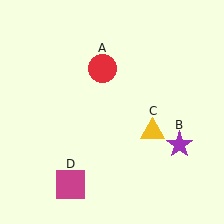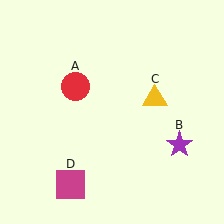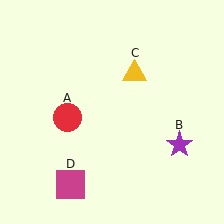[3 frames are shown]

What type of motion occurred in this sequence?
The red circle (object A), yellow triangle (object C) rotated counterclockwise around the center of the scene.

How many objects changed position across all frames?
2 objects changed position: red circle (object A), yellow triangle (object C).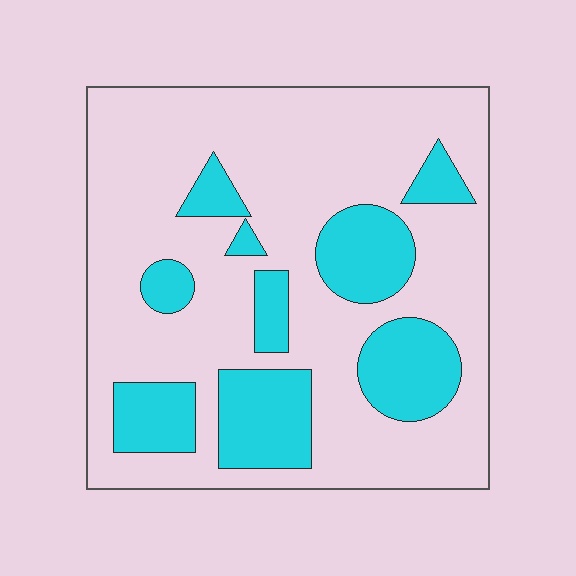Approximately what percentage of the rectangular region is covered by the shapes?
Approximately 25%.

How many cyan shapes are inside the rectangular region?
9.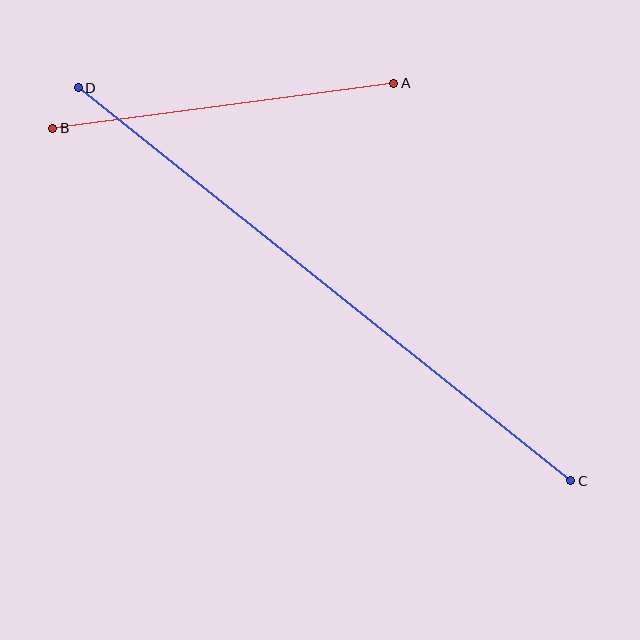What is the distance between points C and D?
The distance is approximately 630 pixels.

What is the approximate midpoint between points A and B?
The midpoint is at approximately (223, 106) pixels.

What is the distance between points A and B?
The distance is approximately 344 pixels.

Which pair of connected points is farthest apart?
Points C and D are farthest apart.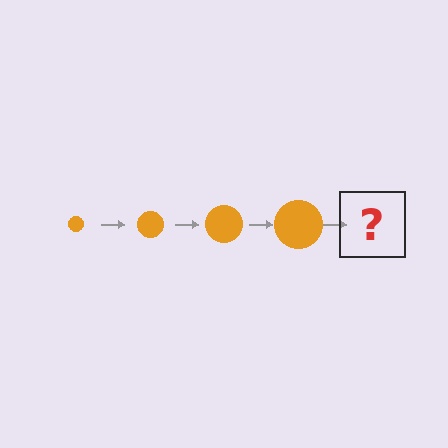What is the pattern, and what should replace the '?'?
The pattern is that the circle gets progressively larger each step. The '?' should be an orange circle, larger than the previous one.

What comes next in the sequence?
The next element should be an orange circle, larger than the previous one.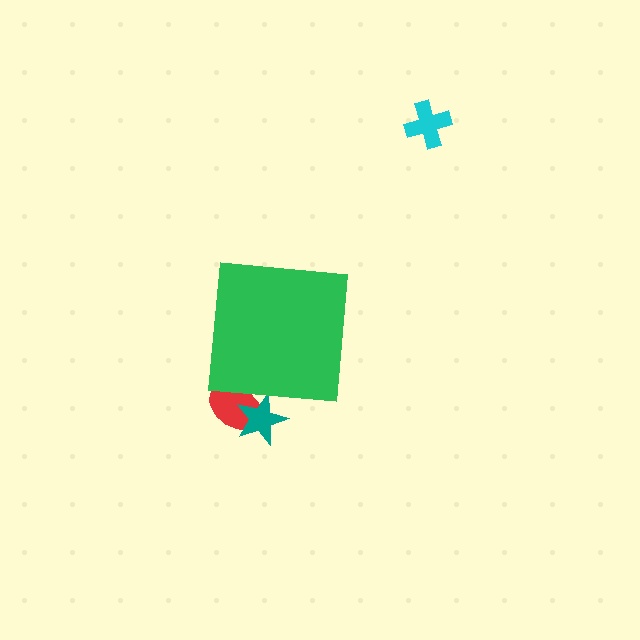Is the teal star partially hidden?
Yes, the teal star is partially hidden behind the green square.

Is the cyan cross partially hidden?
No, the cyan cross is fully visible.